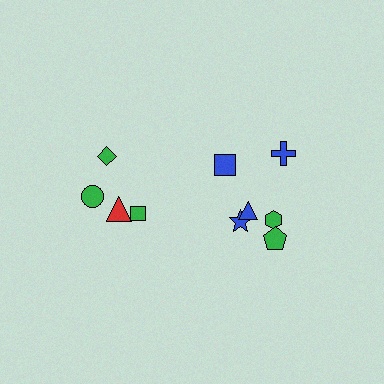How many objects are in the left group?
There are 4 objects.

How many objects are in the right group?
There are 6 objects.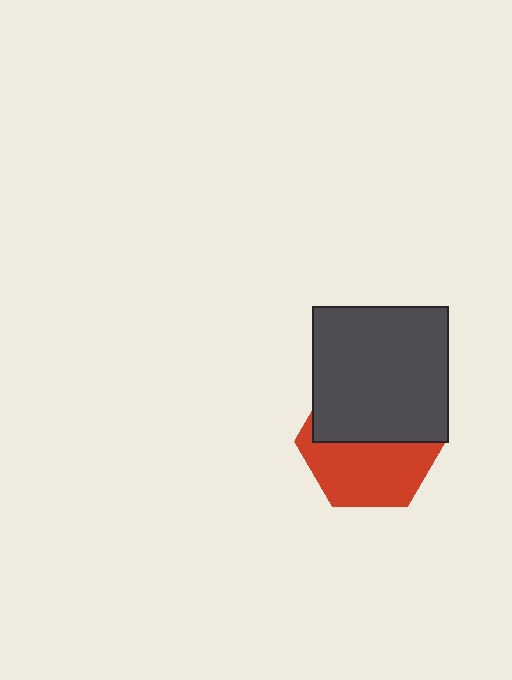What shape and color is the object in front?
The object in front is a dark gray square.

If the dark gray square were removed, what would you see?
You would see the complete red hexagon.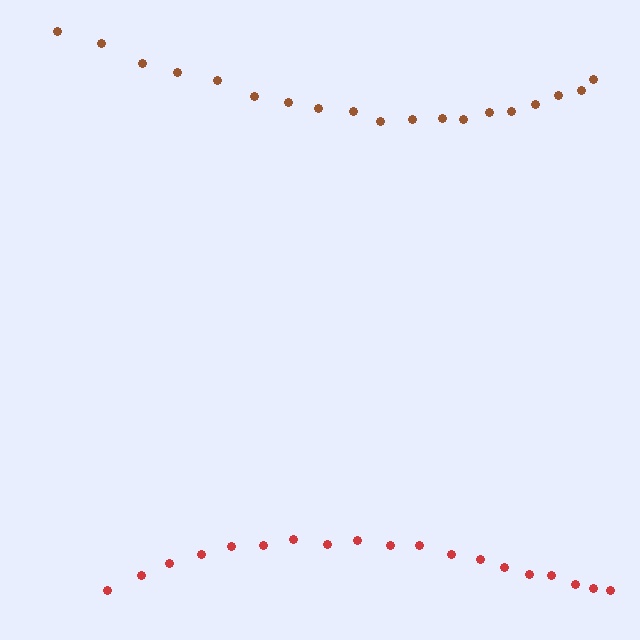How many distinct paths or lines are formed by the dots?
There are 2 distinct paths.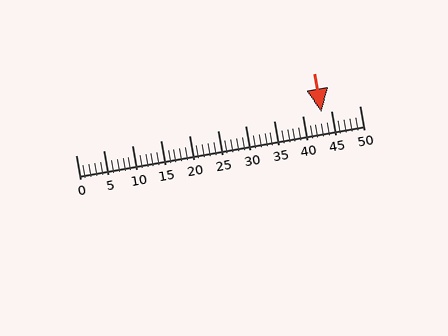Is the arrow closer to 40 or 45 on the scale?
The arrow is closer to 45.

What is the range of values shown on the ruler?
The ruler shows values from 0 to 50.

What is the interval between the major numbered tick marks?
The major tick marks are spaced 5 units apart.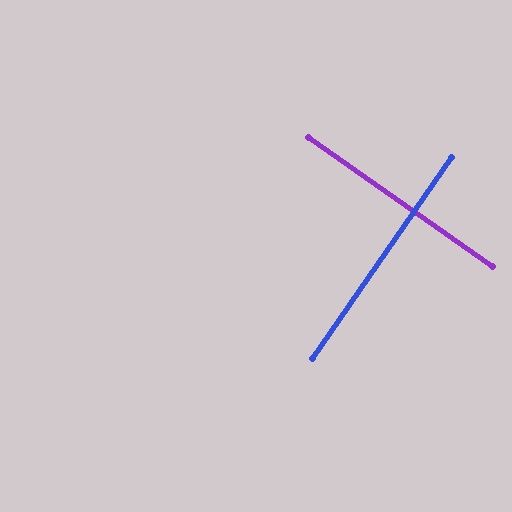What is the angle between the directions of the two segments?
Approximately 90 degrees.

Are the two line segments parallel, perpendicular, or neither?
Perpendicular — they meet at approximately 90°.